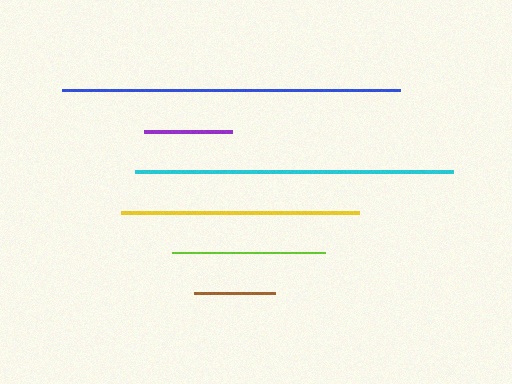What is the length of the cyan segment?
The cyan segment is approximately 318 pixels long.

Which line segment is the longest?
The blue line is the longest at approximately 338 pixels.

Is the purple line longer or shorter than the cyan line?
The cyan line is longer than the purple line.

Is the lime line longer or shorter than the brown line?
The lime line is longer than the brown line.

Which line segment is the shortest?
The brown line is the shortest at approximately 80 pixels.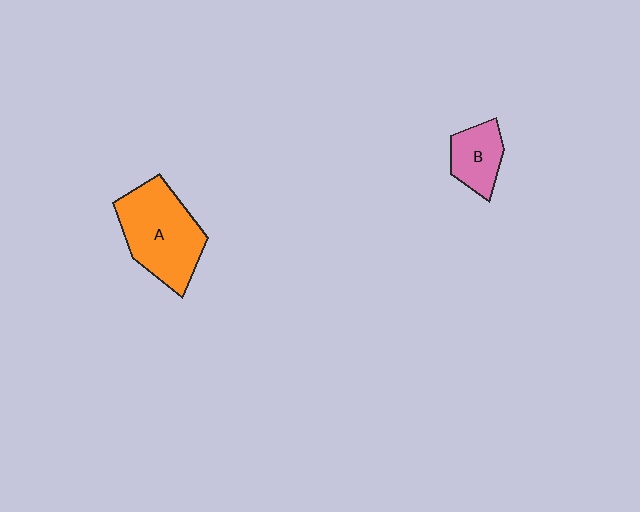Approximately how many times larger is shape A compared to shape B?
Approximately 2.1 times.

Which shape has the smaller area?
Shape B (pink).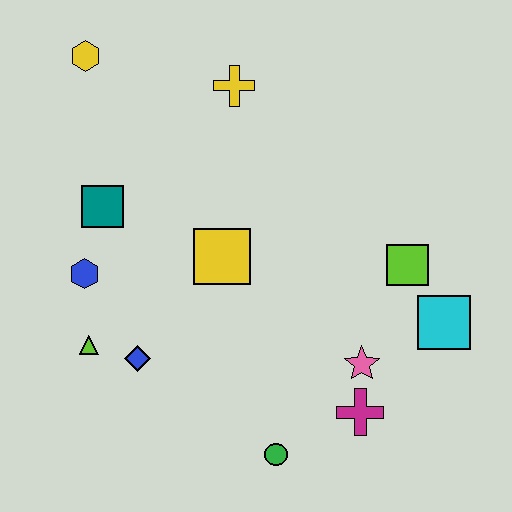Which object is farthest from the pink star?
The yellow hexagon is farthest from the pink star.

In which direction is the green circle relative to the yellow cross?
The green circle is below the yellow cross.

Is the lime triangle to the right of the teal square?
No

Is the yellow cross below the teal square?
No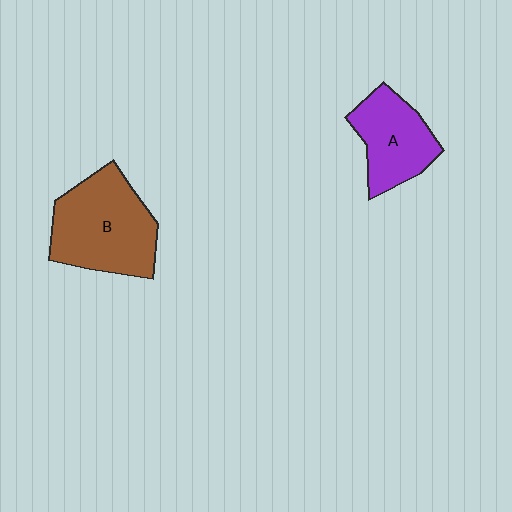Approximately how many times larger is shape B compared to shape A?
Approximately 1.5 times.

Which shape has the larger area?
Shape B (brown).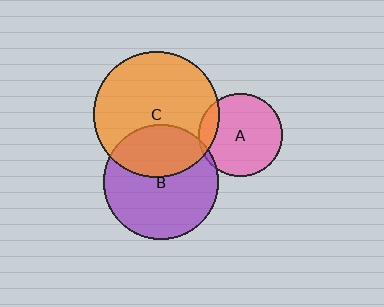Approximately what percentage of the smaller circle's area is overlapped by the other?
Approximately 35%.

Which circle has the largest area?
Circle C (orange).